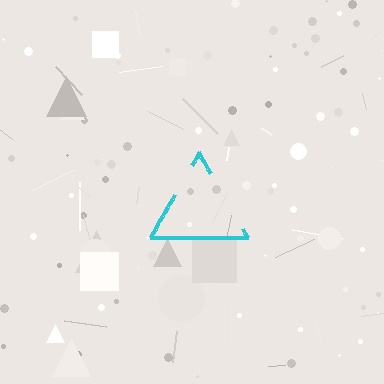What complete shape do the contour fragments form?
The contour fragments form a triangle.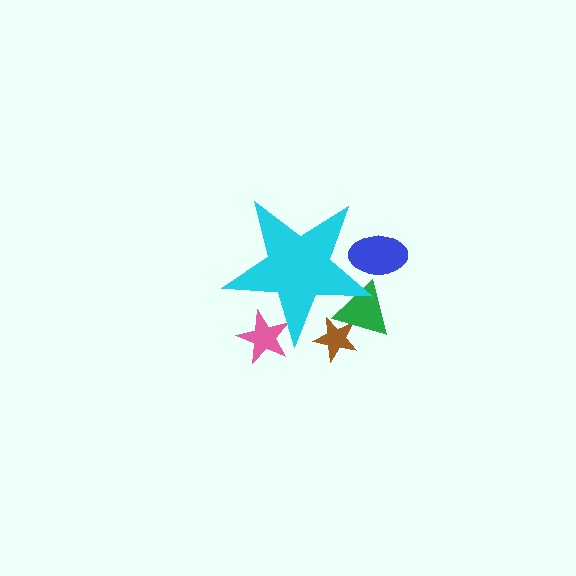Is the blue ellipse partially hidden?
Yes, the blue ellipse is partially hidden behind the cyan star.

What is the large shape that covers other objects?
A cyan star.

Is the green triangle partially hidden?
Yes, the green triangle is partially hidden behind the cyan star.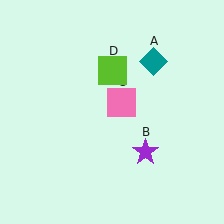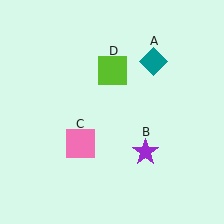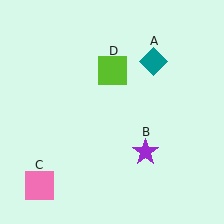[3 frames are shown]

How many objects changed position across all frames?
1 object changed position: pink square (object C).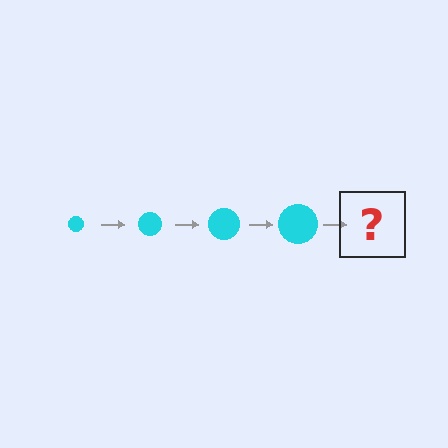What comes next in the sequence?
The next element should be a cyan circle, larger than the previous one.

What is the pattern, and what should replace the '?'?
The pattern is that the circle gets progressively larger each step. The '?' should be a cyan circle, larger than the previous one.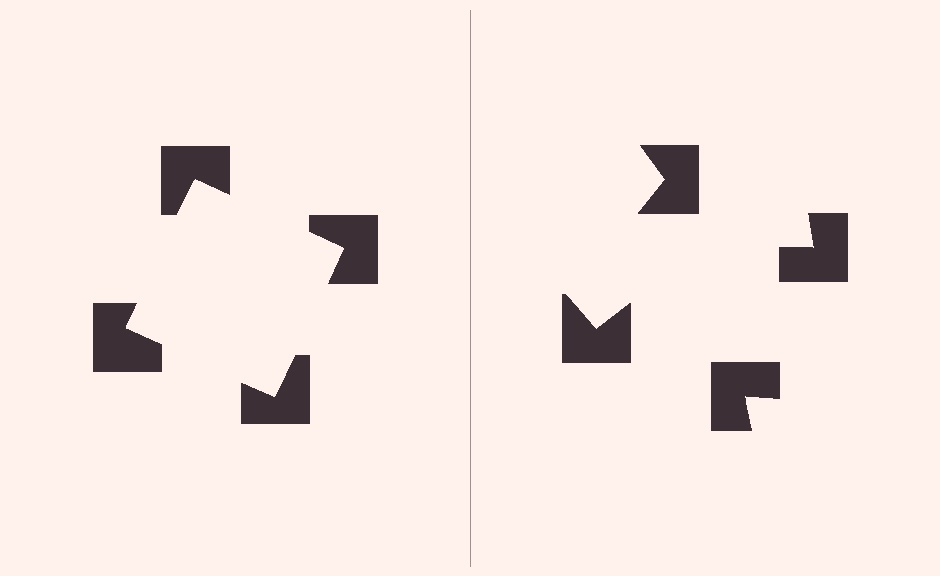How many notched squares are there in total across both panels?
8 — 4 on each side.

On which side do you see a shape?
An illusory square appears on the left side. On the right side the wedge cuts are rotated, so no coherent shape forms.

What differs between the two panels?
The notched squares are positioned identically on both sides; only the wedge orientations differ. On the left they align to a square; on the right they are misaligned.